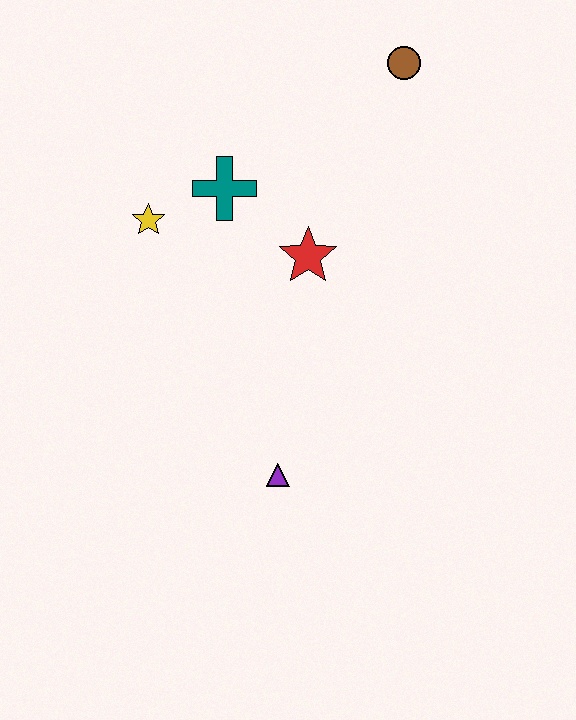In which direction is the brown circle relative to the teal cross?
The brown circle is to the right of the teal cross.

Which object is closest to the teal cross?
The yellow star is closest to the teal cross.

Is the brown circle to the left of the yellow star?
No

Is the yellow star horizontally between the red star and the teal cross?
No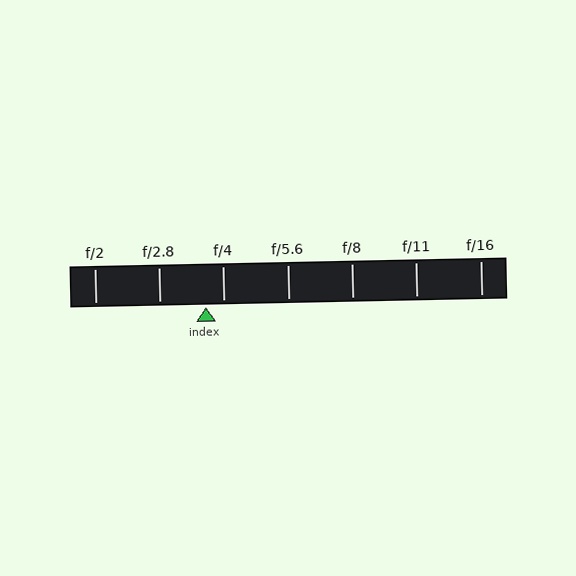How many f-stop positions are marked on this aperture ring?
There are 7 f-stop positions marked.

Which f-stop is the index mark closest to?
The index mark is closest to f/4.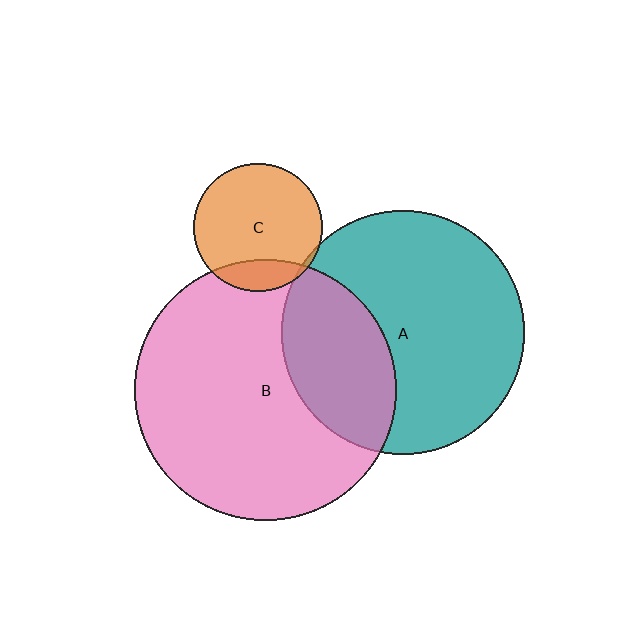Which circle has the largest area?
Circle B (pink).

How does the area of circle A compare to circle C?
Approximately 3.6 times.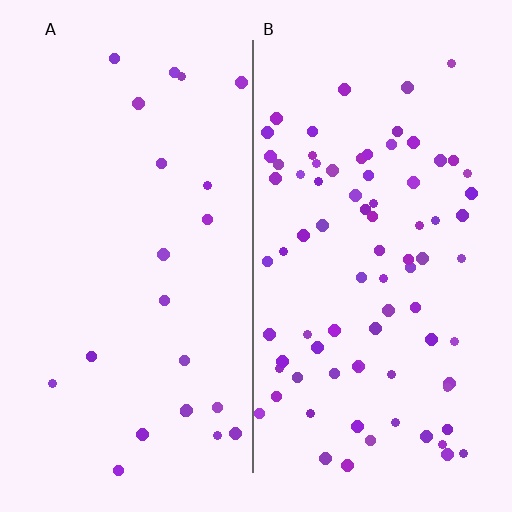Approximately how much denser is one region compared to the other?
Approximately 3.6× — region B over region A.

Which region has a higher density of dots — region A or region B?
B (the right).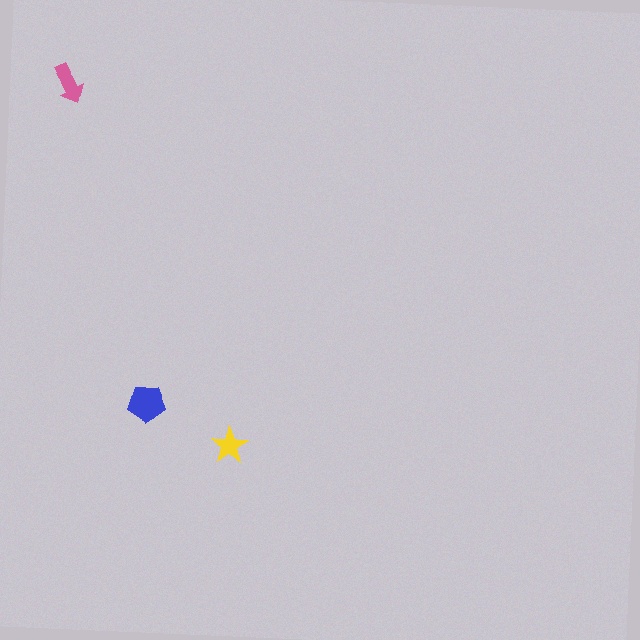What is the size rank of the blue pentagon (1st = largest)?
1st.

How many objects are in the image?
There are 3 objects in the image.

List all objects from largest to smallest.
The blue pentagon, the pink arrow, the yellow star.